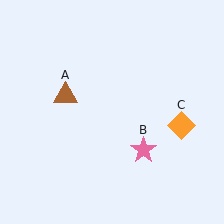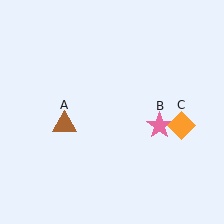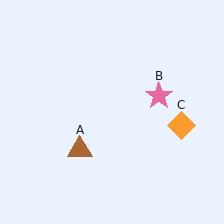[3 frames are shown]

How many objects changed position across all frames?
2 objects changed position: brown triangle (object A), pink star (object B).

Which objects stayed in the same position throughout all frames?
Orange diamond (object C) remained stationary.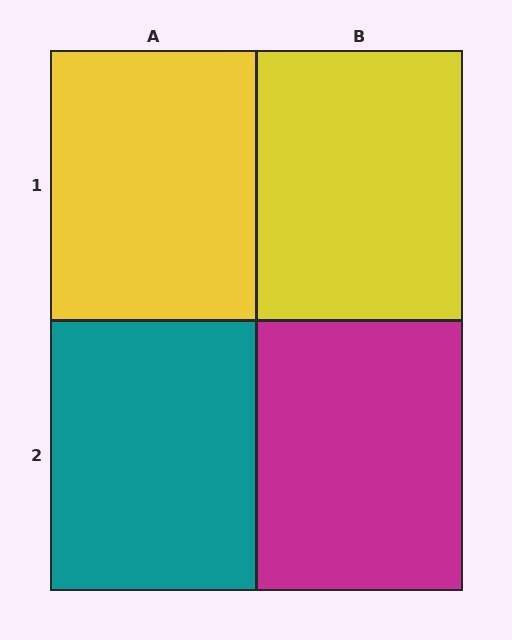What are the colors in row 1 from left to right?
Yellow, yellow.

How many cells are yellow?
2 cells are yellow.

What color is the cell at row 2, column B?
Magenta.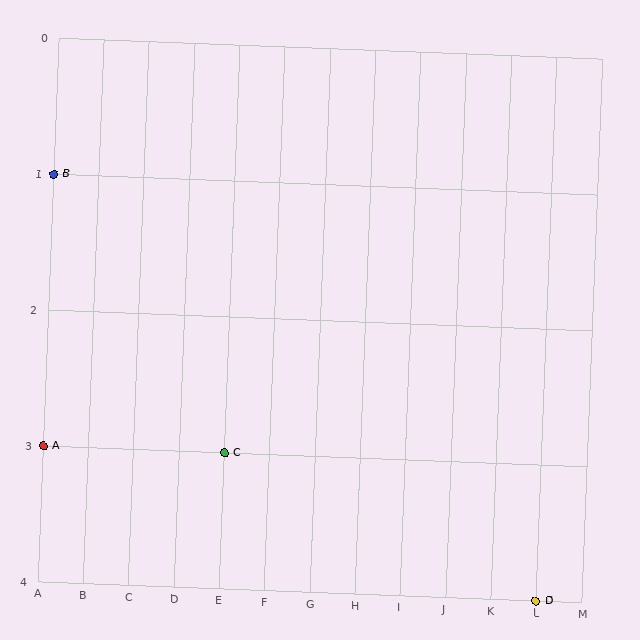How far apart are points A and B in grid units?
Points A and B are 2 rows apart.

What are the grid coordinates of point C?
Point C is at grid coordinates (E, 3).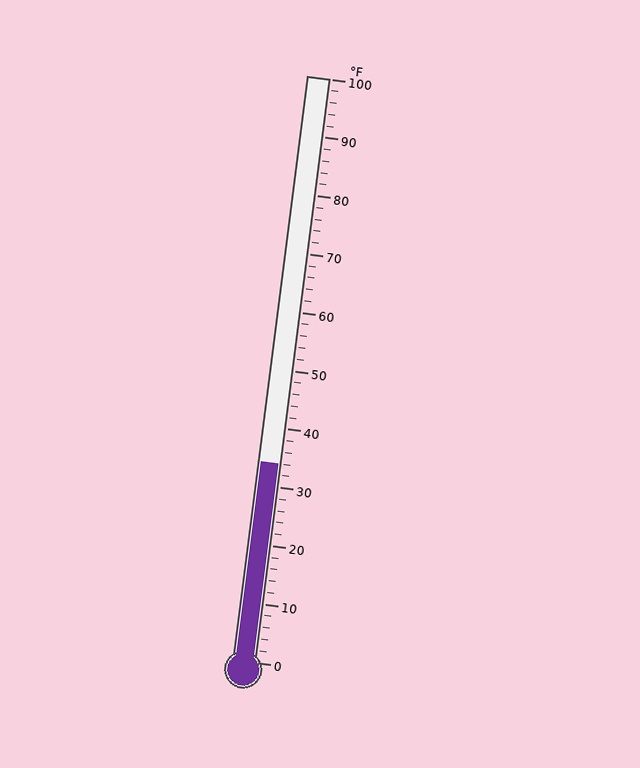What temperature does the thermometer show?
The thermometer shows approximately 34°F.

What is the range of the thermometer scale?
The thermometer scale ranges from 0°F to 100°F.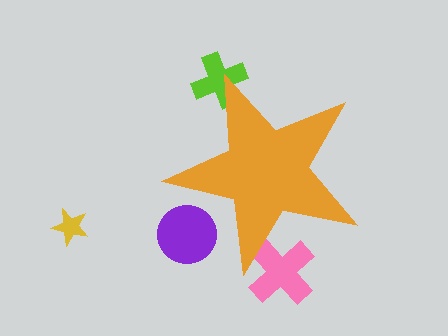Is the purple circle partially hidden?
Yes, the purple circle is partially hidden behind the orange star.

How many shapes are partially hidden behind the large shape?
3 shapes are partially hidden.